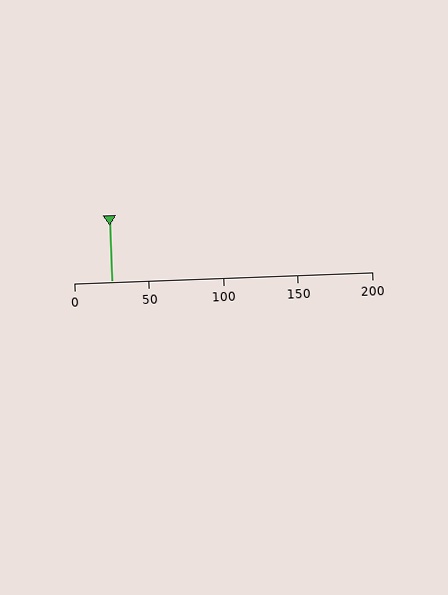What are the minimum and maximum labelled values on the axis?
The axis runs from 0 to 200.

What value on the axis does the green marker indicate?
The marker indicates approximately 25.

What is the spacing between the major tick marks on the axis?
The major ticks are spaced 50 apart.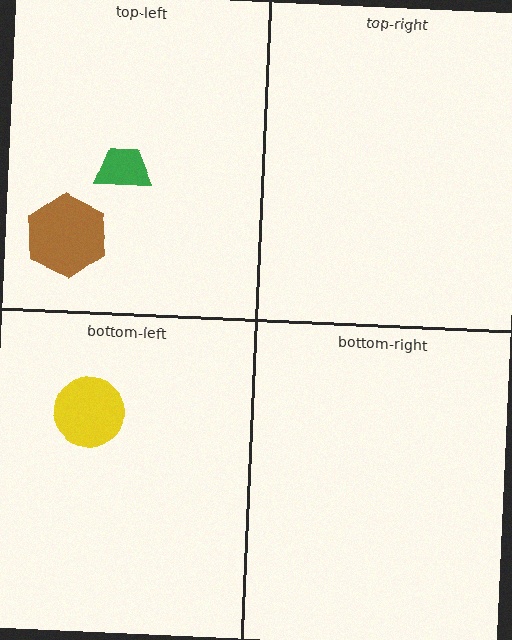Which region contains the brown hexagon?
The top-left region.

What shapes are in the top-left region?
The green trapezoid, the brown hexagon.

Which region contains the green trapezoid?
The top-left region.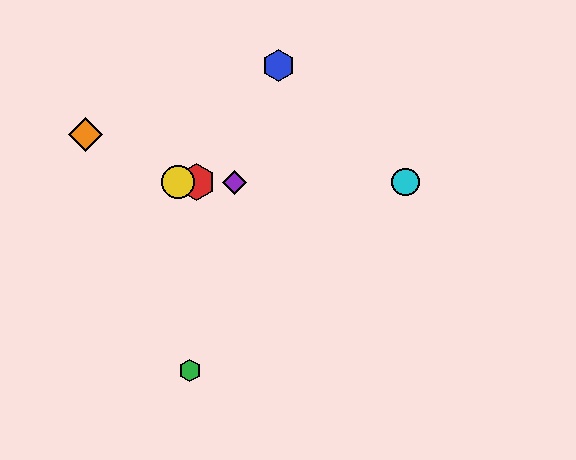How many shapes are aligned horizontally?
4 shapes (the red hexagon, the yellow circle, the purple diamond, the cyan circle) are aligned horizontally.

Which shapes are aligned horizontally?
The red hexagon, the yellow circle, the purple diamond, the cyan circle are aligned horizontally.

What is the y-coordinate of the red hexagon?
The red hexagon is at y≈182.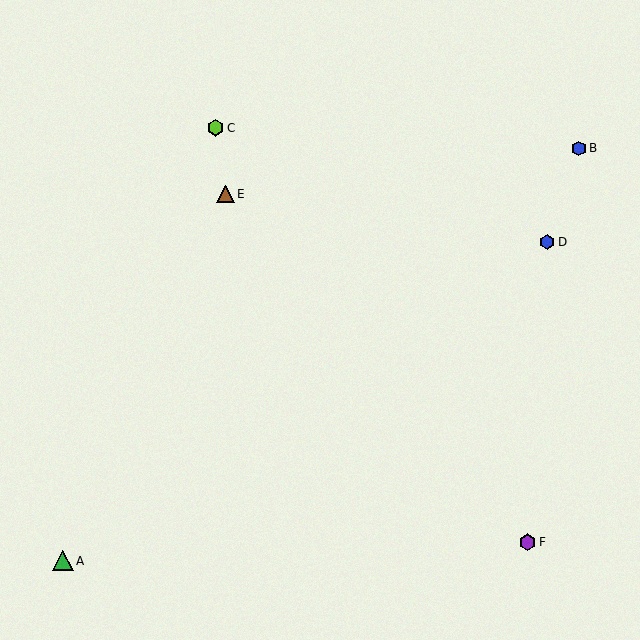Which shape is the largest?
The green triangle (labeled A) is the largest.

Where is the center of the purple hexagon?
The center of the purple hexagon is at (528, 542).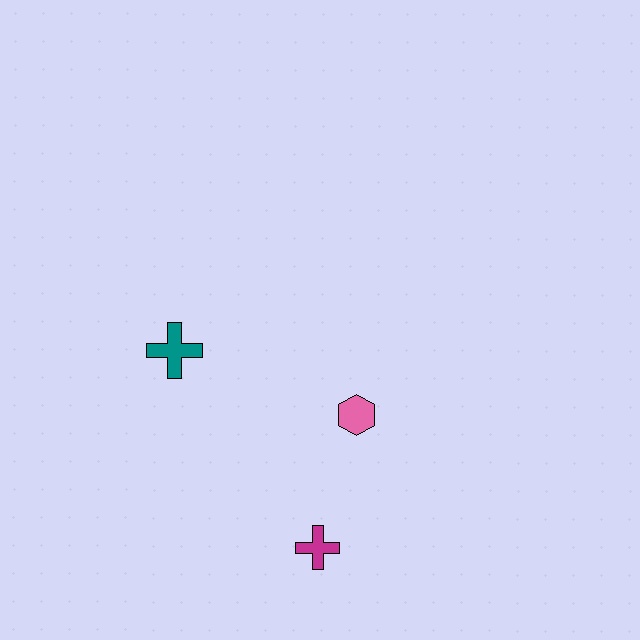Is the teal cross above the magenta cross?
Yes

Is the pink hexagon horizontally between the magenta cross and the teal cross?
No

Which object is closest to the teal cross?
The pink hexagon is closest to the teal cross.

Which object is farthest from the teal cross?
The magenta cross is farthest from the teal cross.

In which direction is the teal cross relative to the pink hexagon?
The teal cross is to the left of the pink hexagon.